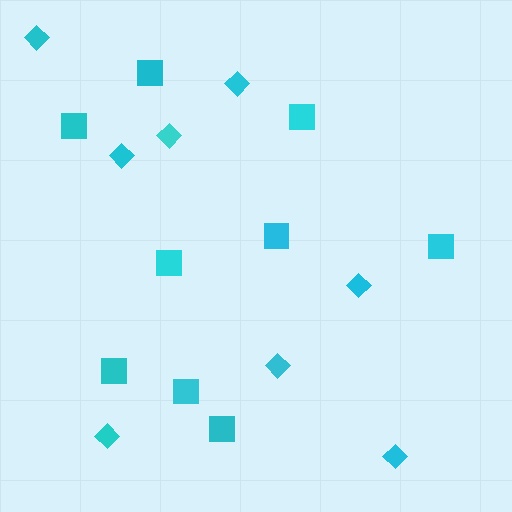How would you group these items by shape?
There are 2 groups: one group of diamonds (8) and one group of squares (9).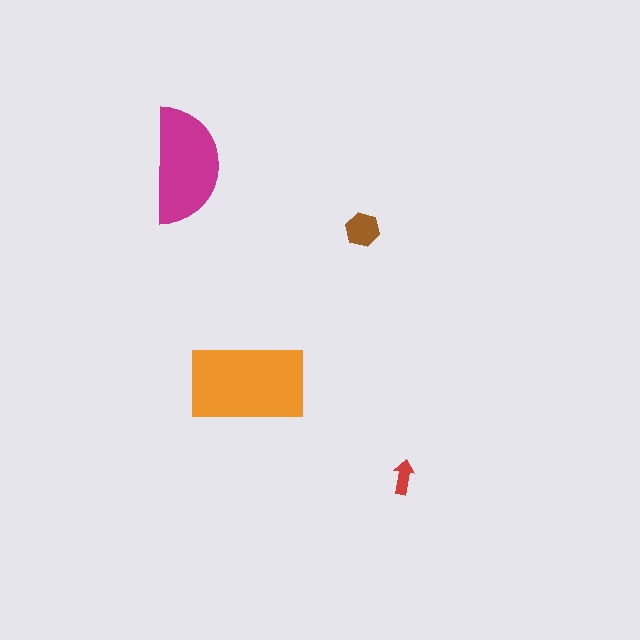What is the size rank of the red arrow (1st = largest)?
4th.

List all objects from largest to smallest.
The orange rectangle, the magenta semicircle, the brown hexagon, the red arrow.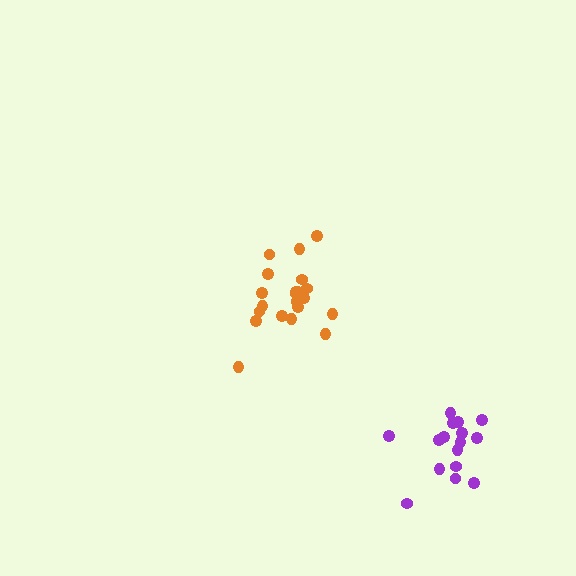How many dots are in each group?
Group 1: 21 dots, Group 2: 16 dots (37 total).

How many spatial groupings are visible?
There are 2 spatial groupings.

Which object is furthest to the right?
The purple cluster is rightmost.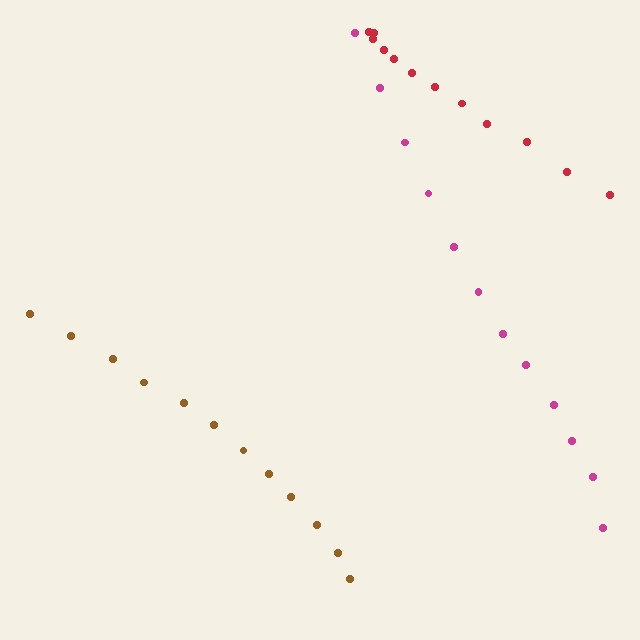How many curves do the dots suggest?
There are 3 distinct paths.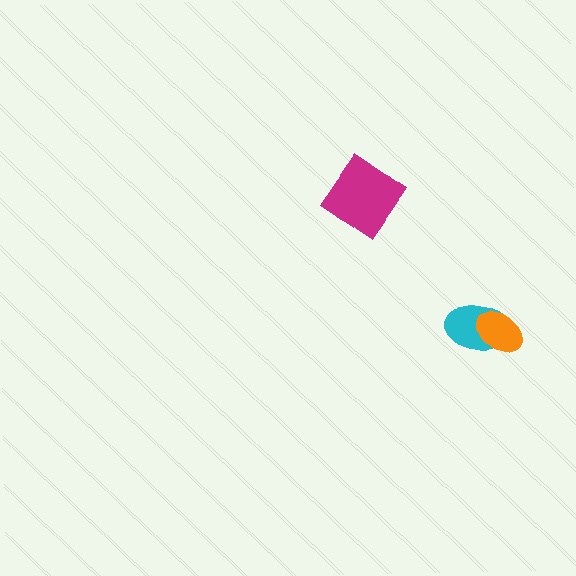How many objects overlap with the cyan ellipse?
1 object overlaps with the cyan ellipse.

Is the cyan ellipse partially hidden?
Yes, it is partially covered by another shape.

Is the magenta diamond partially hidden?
No, no other shape covers it.